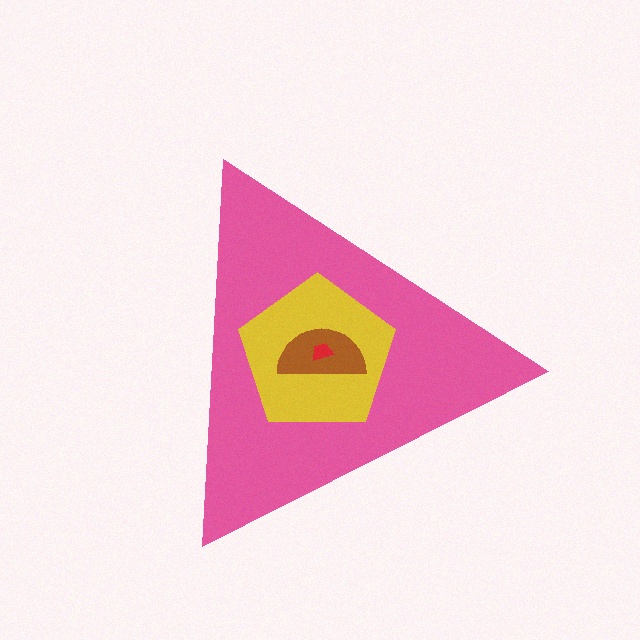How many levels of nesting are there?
4.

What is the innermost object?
The red trapezoid.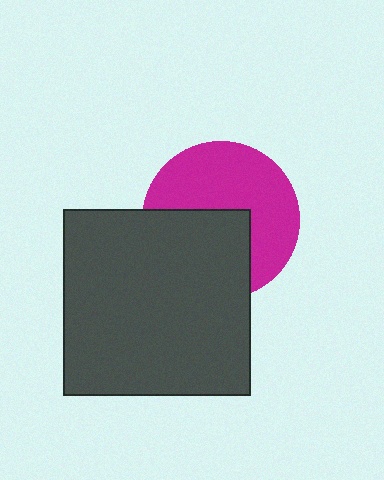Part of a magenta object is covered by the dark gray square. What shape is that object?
It is a circle.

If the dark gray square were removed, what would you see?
You would see the complete magenta circle.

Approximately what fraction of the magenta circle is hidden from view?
Roughly 43% of the magenta circle is hidden behind the dark gray square.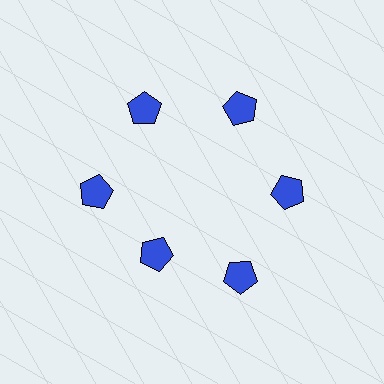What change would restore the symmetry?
The symmetry would be restored by moving it outward, back onto the ring so that all 6 pentagons sit at equal angles and equal distance from the center.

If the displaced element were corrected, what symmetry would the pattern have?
It would have 6-fold rotational symmetry — the pattern would map onto itself every 60 degrees.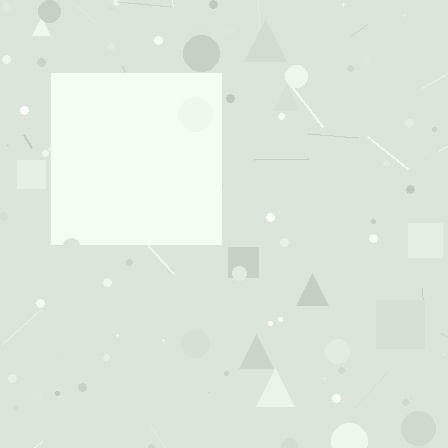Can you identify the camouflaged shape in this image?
The camouflaged shape is a square.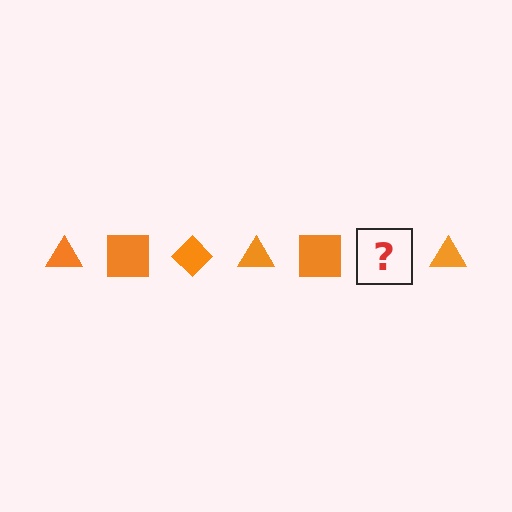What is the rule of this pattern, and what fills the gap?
The rule is that the pattern cycles through triangle, square, diamond shapes in orange. The gap should be filled with an orange diamond.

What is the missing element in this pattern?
The missing element is an orange diamond.